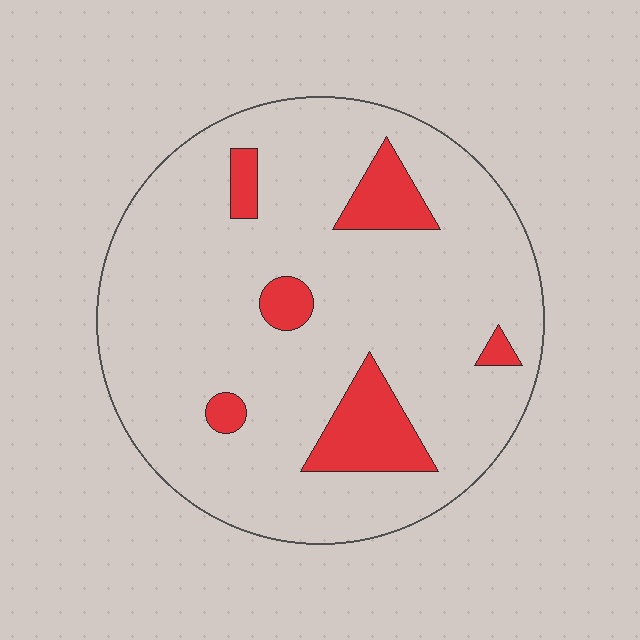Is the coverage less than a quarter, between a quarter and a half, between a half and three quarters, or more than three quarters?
Less than a quarter.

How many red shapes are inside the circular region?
6.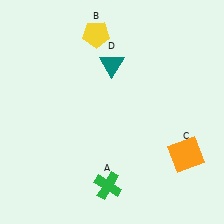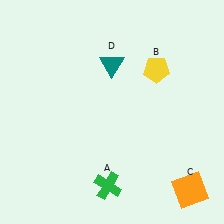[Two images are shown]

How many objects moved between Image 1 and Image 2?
2 objects moved between the two images.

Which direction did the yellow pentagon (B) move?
The yellow pentagon (B) moved right.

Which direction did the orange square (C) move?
The orange square (C) moved down.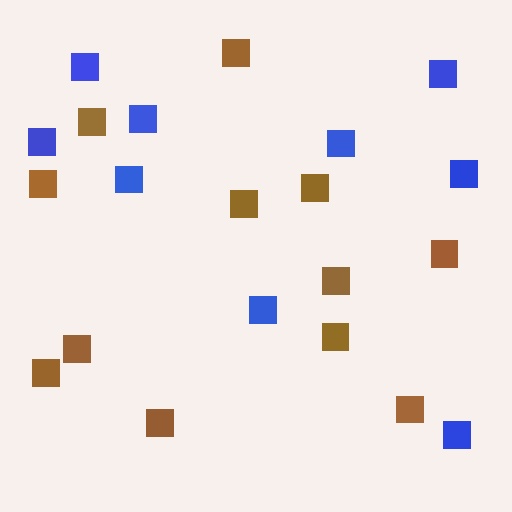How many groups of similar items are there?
There are 2 groups: one group of brown squares (12) and one group of blue squares (9).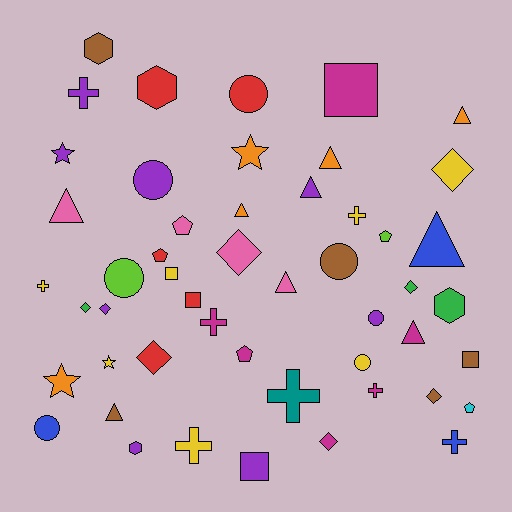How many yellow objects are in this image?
There are 7 yellow objects.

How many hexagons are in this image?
There are 4 hexagons.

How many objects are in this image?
There are 50 objects.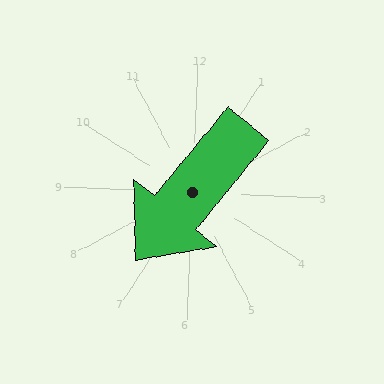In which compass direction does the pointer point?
Southwest.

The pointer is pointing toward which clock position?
Roughly 7 o'clock.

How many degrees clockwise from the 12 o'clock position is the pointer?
Approximately 217 degrees.